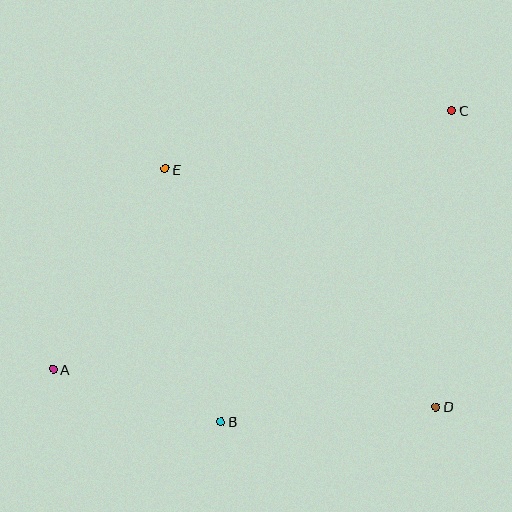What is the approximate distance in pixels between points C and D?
The distance between C and D is approximately 297 pixels.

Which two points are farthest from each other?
Points A and C are farthest from each other.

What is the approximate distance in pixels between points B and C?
The distance between B and C is approximately 387 pixels.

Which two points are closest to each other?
Points A and B are closest to each other.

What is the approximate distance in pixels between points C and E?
The distance between C and E is approximately 293 pixels.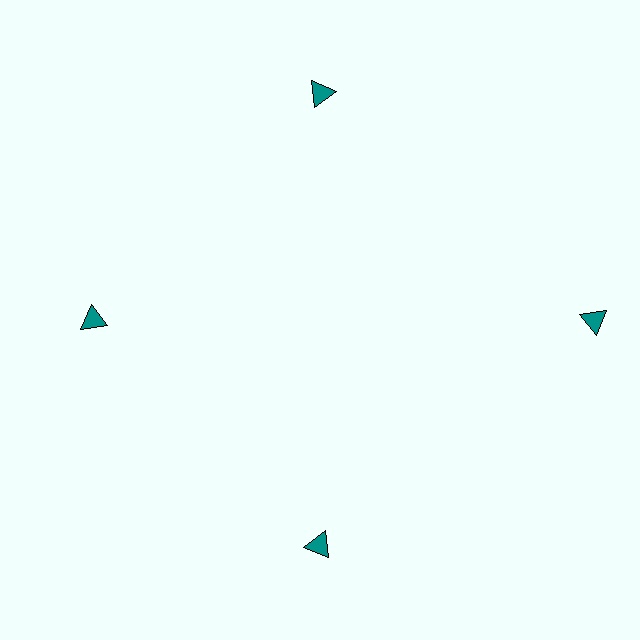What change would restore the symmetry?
The symmetry would be restored by moving it inward, back onto the ring so that all 4 triangles sit at equal angles and equal distance from the center.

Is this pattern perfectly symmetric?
No. The 4 teal triangles are arranged in a ring, but one element near the 3 o'clock position is pushed outward from the center, breaking the 4-fold rotational symmetry.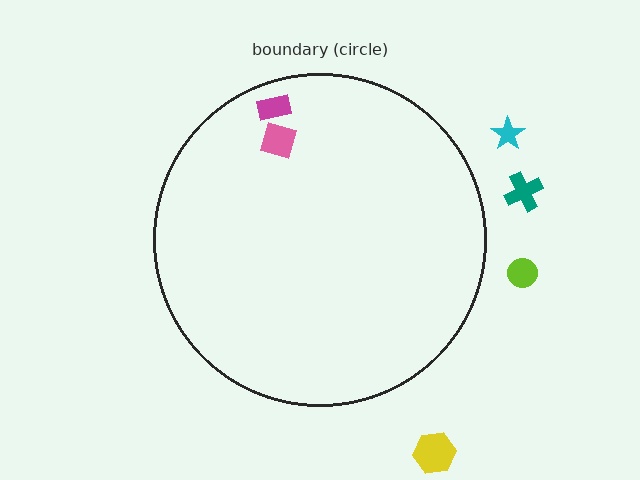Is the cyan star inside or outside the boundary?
Outside.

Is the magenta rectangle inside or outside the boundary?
Inside.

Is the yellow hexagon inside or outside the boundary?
Outside.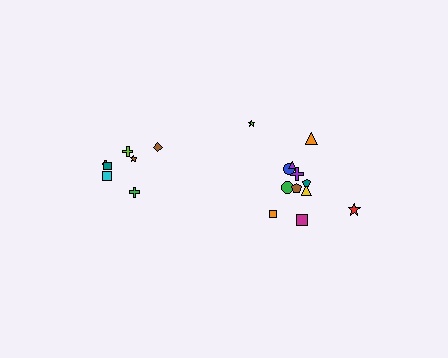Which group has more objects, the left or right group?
The right group.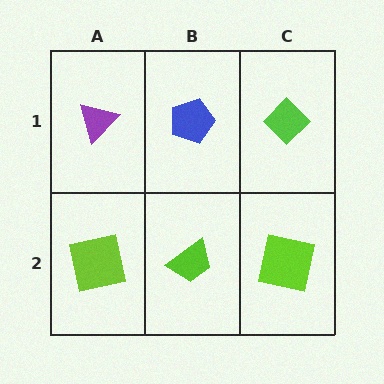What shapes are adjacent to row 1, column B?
A lime trapezoid (row 2, column B), a purple triangle (row 1, column A), a lime diamond (row 1, column C).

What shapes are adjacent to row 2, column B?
A blue pentagon (row 1, column B), a lime square (row 2, column A), a lime square (row 2, column C).